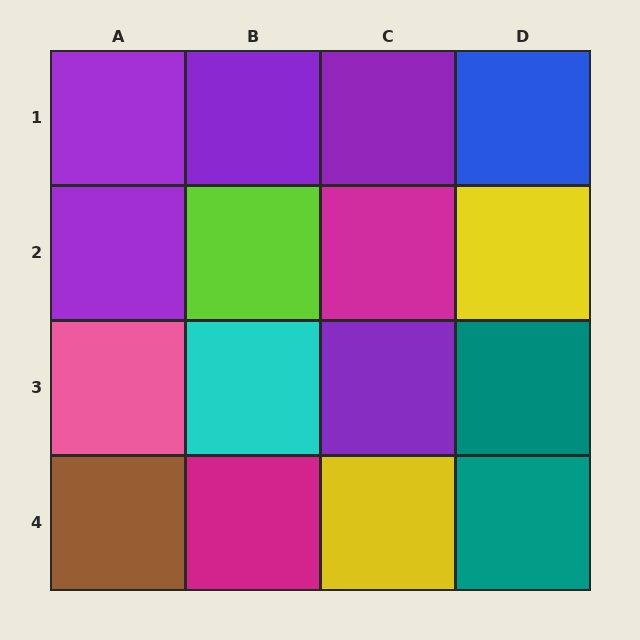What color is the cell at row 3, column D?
Teal.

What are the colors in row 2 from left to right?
Purple, lime, magenta, yellow.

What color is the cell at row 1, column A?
Purple.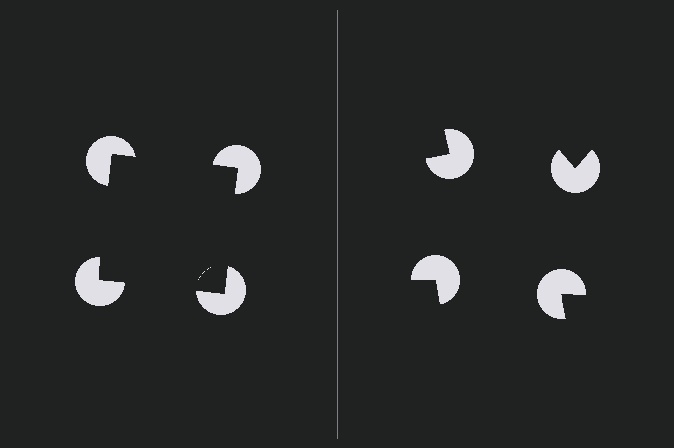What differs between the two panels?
The pac-man discs are positioned identically on both sides; only the wedge orientations differ. On the left they align to a square; on the right they are misaligned.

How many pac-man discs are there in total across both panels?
8 — 4 on each side.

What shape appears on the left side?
An illusory square.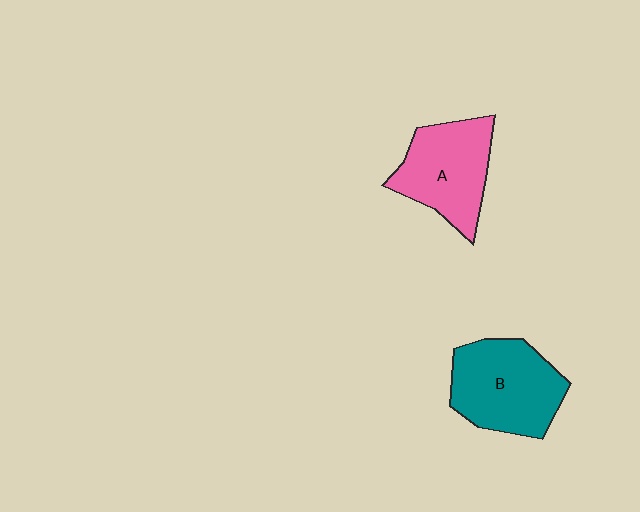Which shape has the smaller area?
Shape A (pink).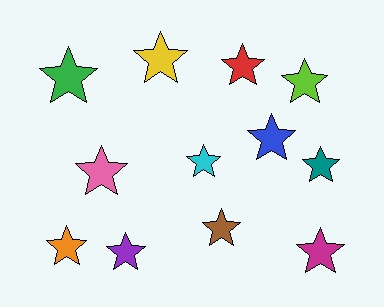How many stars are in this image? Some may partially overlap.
There are 12 stars.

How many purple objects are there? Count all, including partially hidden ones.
There is 1 purple object.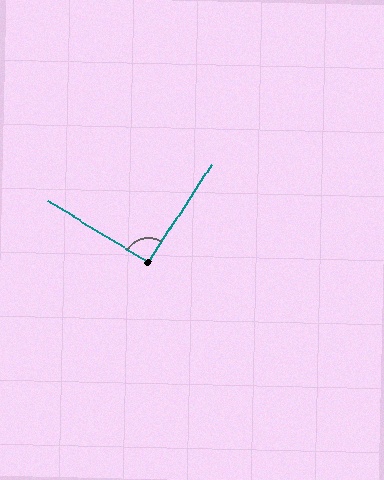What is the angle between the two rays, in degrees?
Approximately 91 degrees.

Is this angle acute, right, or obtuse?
It is approximately a right angle.